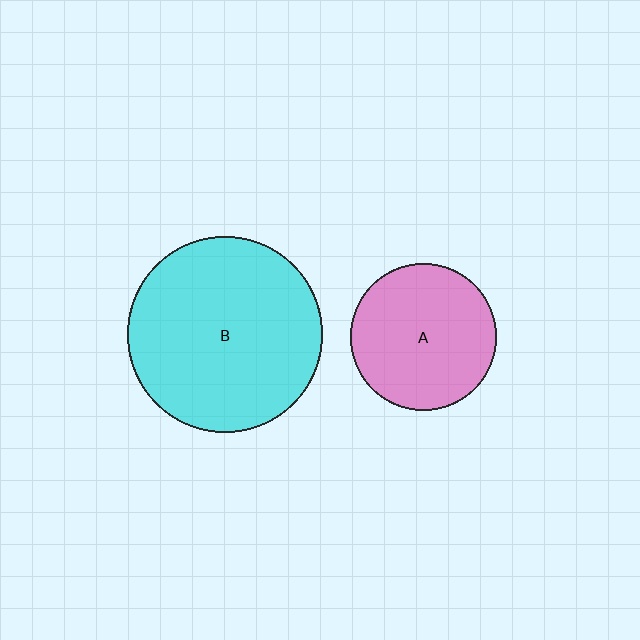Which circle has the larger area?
Circle B (cyan).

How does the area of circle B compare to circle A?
Approximately 1.8 times.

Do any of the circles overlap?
No, none of the circles overlap.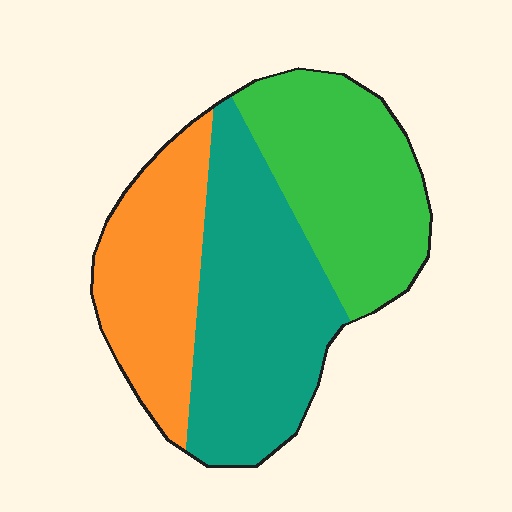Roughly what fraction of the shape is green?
Green covers roughly 35% of the shape.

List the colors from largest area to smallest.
From largest to smallest: teal, green, orange.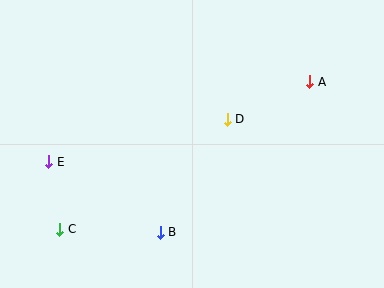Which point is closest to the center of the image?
Point D at (227, 119) is closest to the center.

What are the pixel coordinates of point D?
Point D is at (227, 119).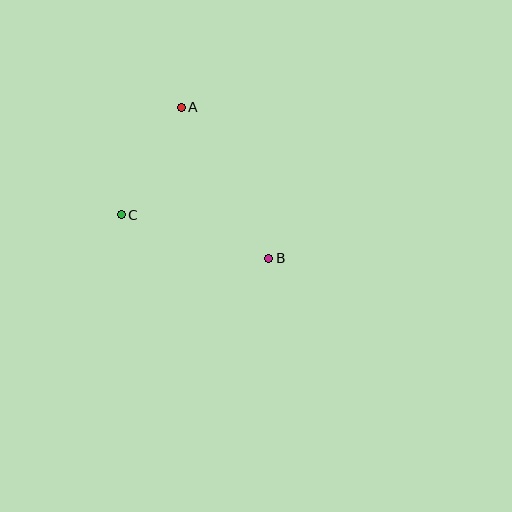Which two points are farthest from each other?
Points A and B are farthest from each other.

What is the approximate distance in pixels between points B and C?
The distance between B and C is approximately 153 pixels.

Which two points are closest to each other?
Points A and C are closest to each other.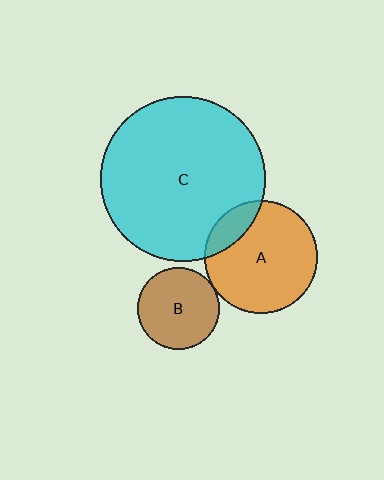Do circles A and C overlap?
Yes.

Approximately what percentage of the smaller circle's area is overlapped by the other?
Approximately 15%.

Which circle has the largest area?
Circle C (cyan).